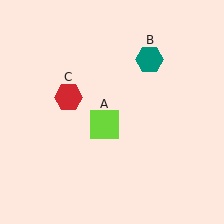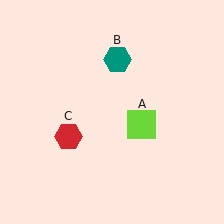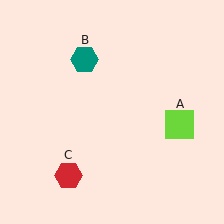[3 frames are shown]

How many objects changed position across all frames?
3 objects changed position: lime square (object A), teal hexagon (object B), red hexagon (object C).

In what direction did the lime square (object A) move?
The lime square (object A) moved right.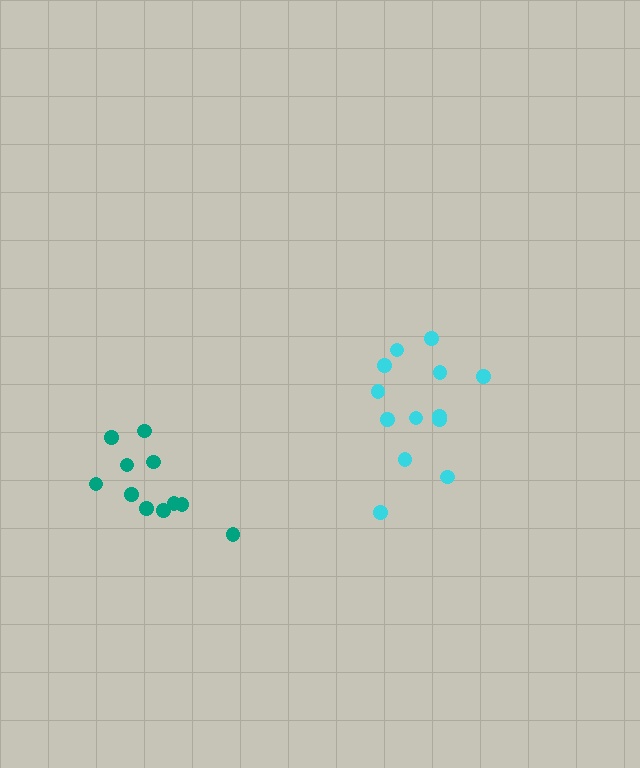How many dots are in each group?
Group 1: 13 dots, Group 2: 11 dots (24 total).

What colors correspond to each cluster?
The clusters are colored: cyan, teal.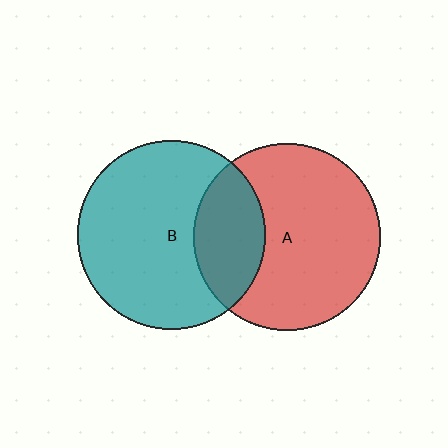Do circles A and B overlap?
Yes.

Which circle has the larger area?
Circle B (teal).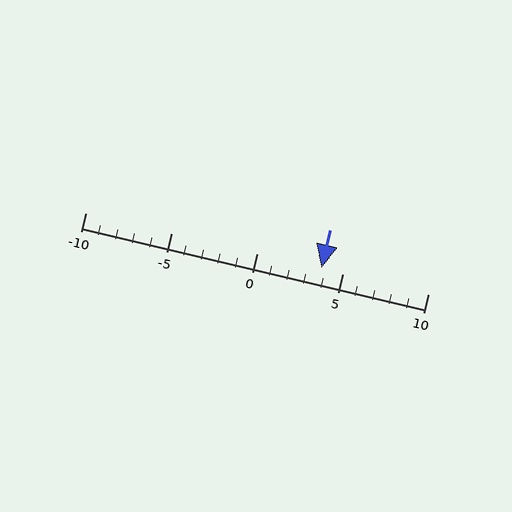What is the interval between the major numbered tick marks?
The major tick marks are spaced 5 units apart.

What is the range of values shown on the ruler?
The ruler shows values from -10 to 10.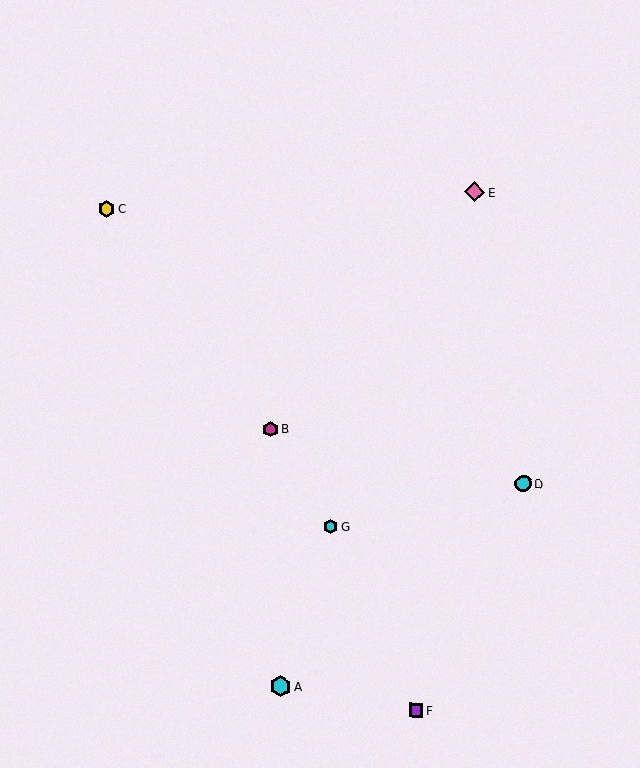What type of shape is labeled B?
Shape B is a magenta hexagon.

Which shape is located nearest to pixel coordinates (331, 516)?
The cyan hexagon (labeled G) at (330, 527) is nearest to that location.